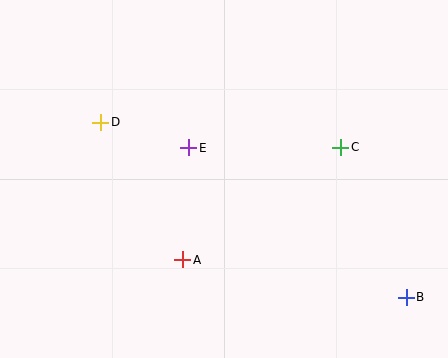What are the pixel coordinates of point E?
Point E is at (189, 148).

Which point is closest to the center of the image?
Point E at (189, 148) is closest to the center.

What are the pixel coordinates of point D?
Point D is at (101, 122).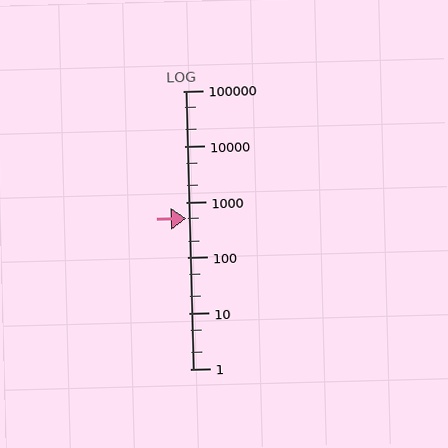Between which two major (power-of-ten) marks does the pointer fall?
The pointer is between 100 and 1000.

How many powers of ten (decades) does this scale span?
The scale spans 5 decades, from 1 to 100000.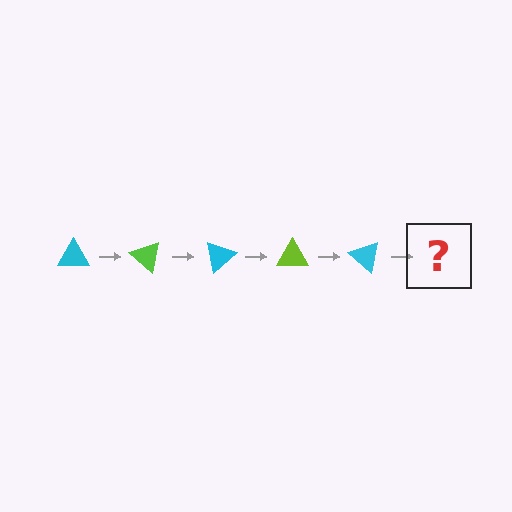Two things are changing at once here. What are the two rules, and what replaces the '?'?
The two rules are that it rotates 40 degrees each step and the color cycles through cyan and lime. The '?' should be a lime triangle, rotated 200 degrees from the start.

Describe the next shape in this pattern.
It should be a lime triangle, rotated 200 degrees from the start.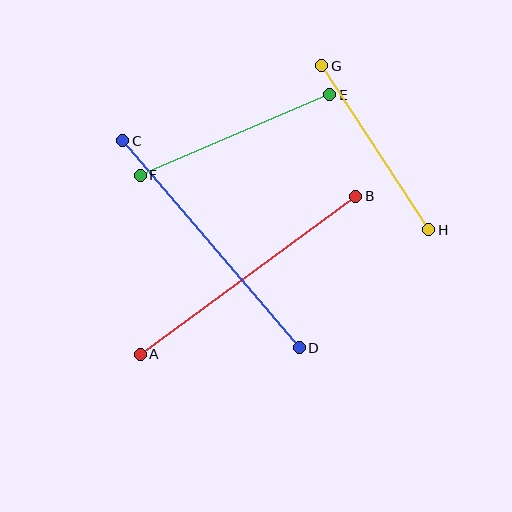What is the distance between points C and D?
The distance is approximately 272 pixels.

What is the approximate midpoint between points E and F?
The midpoint is at approximately (235, 135) pixels.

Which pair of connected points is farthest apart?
Points C and D are farthest apart.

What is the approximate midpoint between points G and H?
The midpoint is at approximately (375, 148) pixels.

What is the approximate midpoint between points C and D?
The midpoint is at approximately (211, 244) pixels.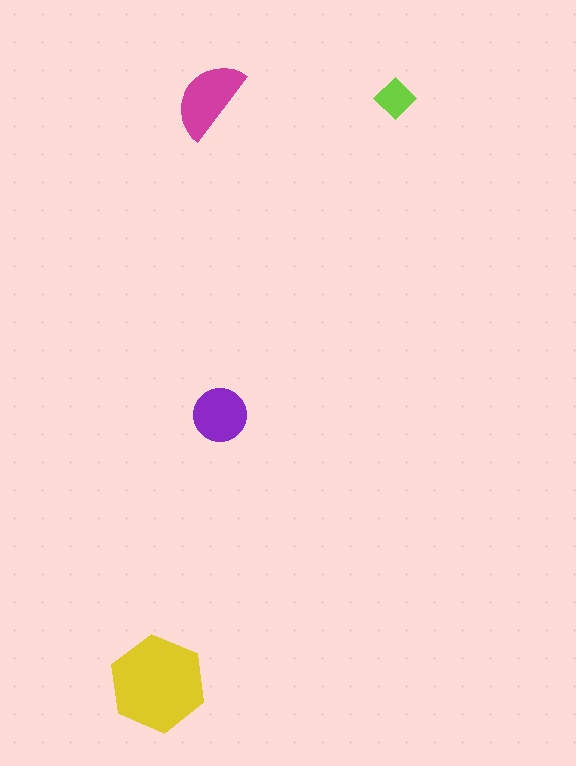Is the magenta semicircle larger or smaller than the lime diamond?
Larger.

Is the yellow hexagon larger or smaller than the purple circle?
Larger.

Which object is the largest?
The yellow hexagon.